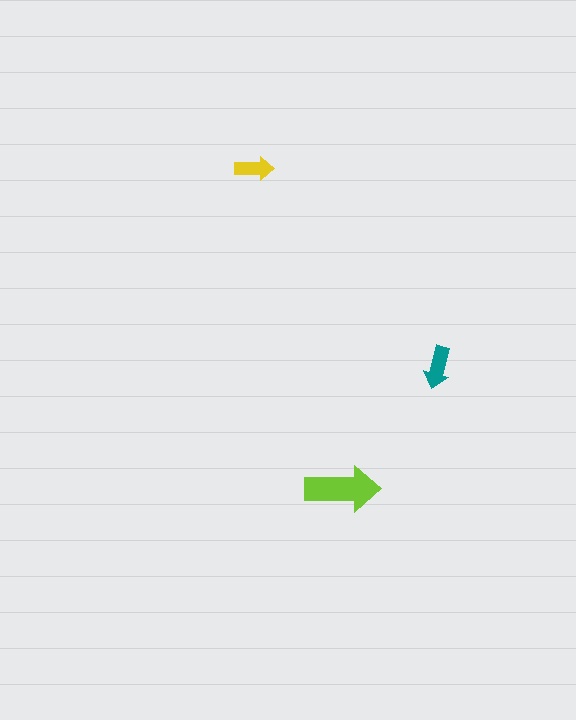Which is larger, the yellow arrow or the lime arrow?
The lime one.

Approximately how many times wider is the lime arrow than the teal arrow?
About 2 times wider.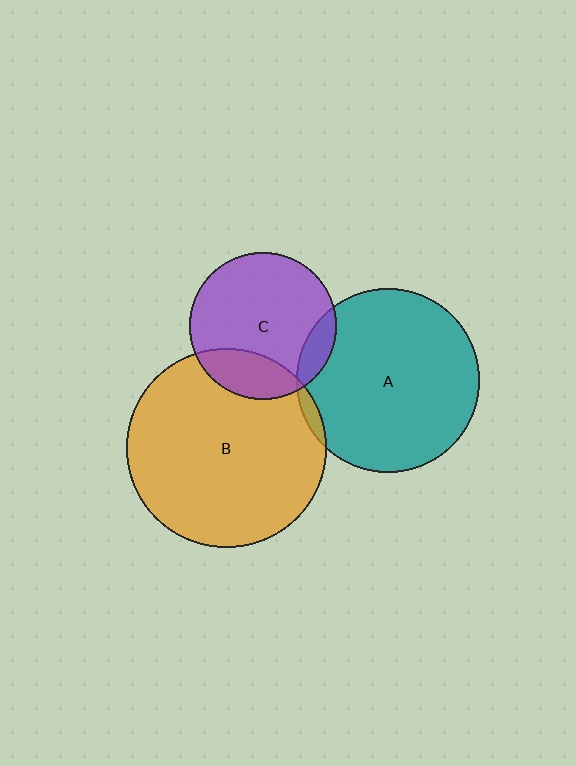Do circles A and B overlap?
Yes.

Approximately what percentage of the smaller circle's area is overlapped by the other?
Approximately 5%.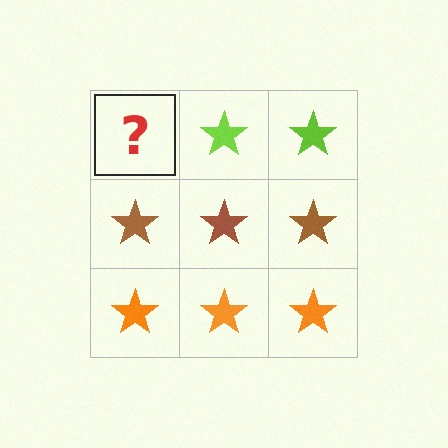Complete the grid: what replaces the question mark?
The question mark should be replaced with a lime star.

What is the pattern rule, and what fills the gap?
The rule is that each row has a consistent color. The gap should be filled with a lime star.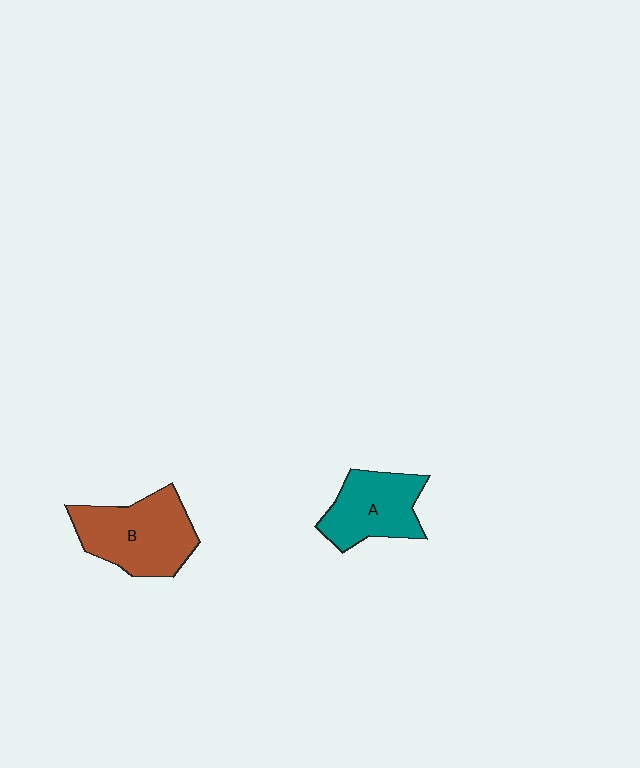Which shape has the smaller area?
Shape A (teal).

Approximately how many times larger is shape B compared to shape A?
Approximately 1.3 times.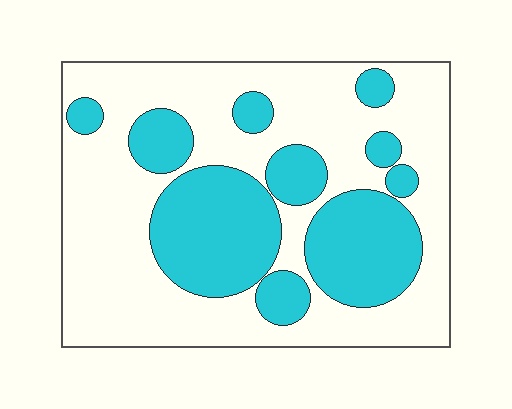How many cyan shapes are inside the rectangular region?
10.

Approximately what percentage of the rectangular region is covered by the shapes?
Approximately 35%.